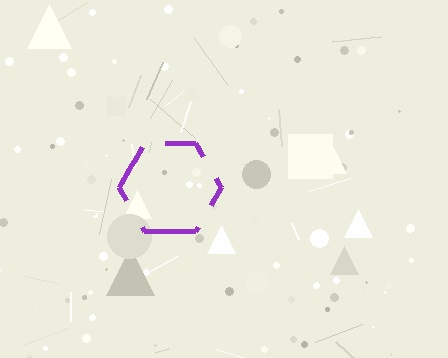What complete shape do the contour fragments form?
The contour fragments form a hexagon.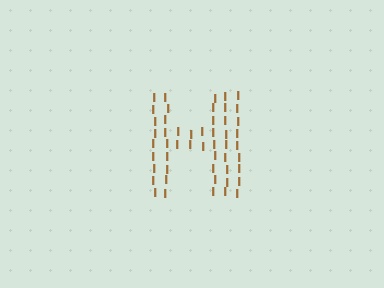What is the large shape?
The large shape is the letter H.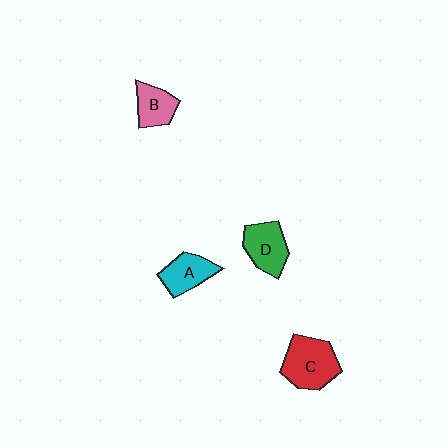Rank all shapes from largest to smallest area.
From largest to smallest: C (red), D (green), A (cyan), B (pink).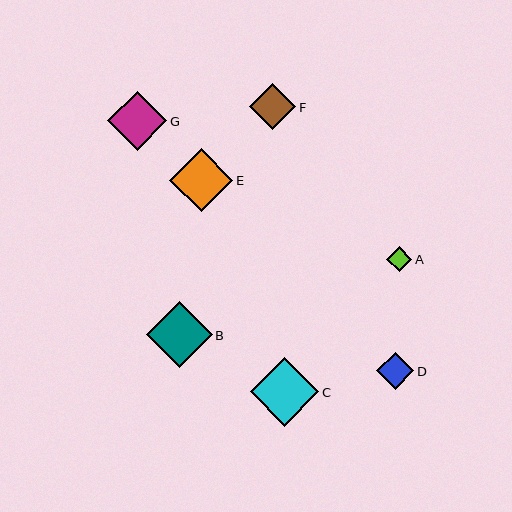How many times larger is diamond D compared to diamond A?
Diamond D is approximately 1.5 times the size of diamond A.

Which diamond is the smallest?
Diamond A is the smallest with a size of approximately 25 pixels.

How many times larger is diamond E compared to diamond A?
Diamond E is approximately 2.5 times the size of diamond A.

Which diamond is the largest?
Diamond C is the largest with a size of approximately 69 pixels.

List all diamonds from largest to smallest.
From largest to smallest: C, B, E, G, F, D, A.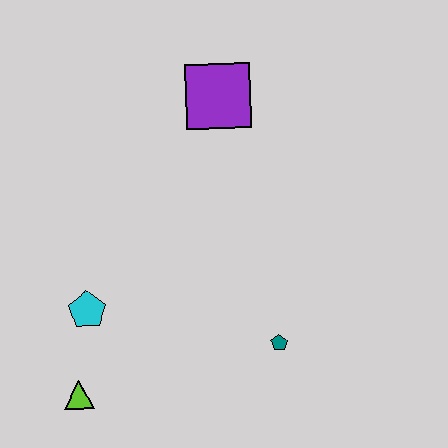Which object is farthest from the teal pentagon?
The purple square is farthest from the teal pentagon.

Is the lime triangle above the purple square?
No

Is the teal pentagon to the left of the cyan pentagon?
No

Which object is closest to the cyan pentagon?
The lime triangle is closest to the cyan pentagon.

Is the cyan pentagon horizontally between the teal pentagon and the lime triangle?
Yes